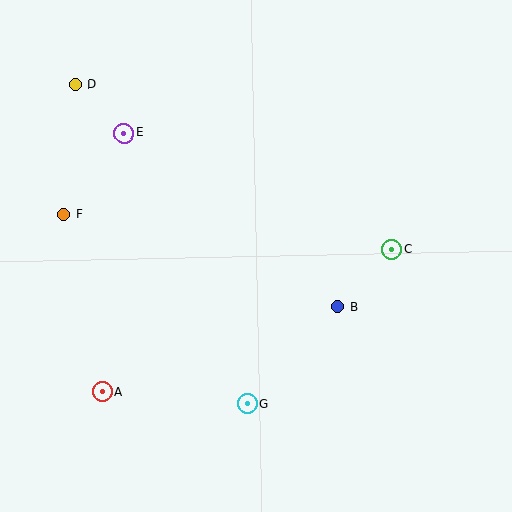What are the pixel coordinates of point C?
Point C is at (392, 250).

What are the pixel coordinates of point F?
Point F is at (64, 214).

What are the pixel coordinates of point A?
Point A is at (102, 392).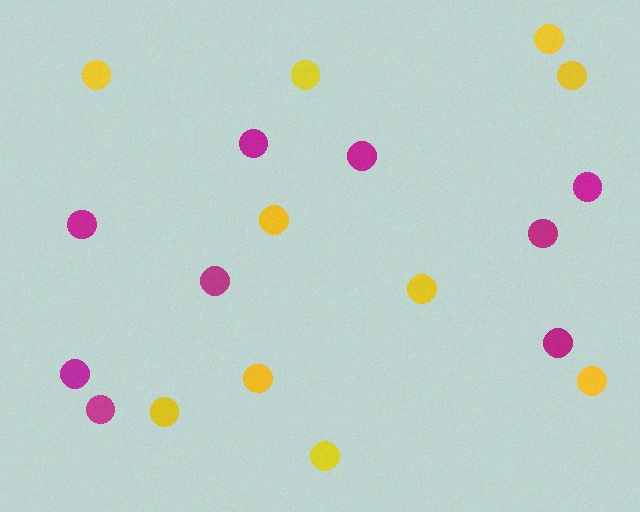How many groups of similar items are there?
There are 2 groups: one group of magenta circles (9) and one group of yellow circles (10).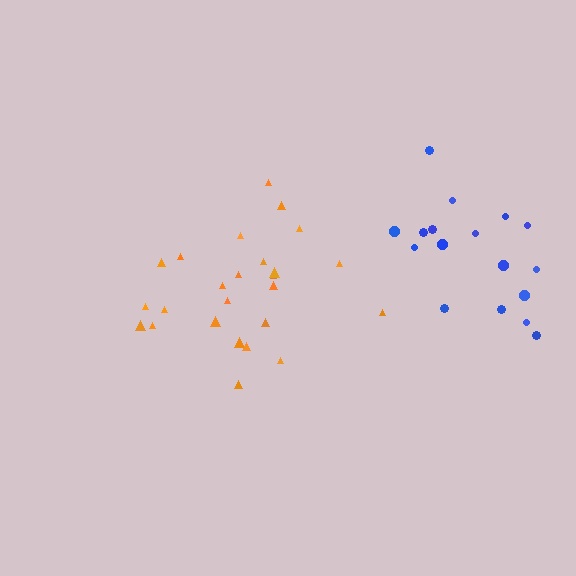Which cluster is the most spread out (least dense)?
Blue.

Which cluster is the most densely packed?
Orange.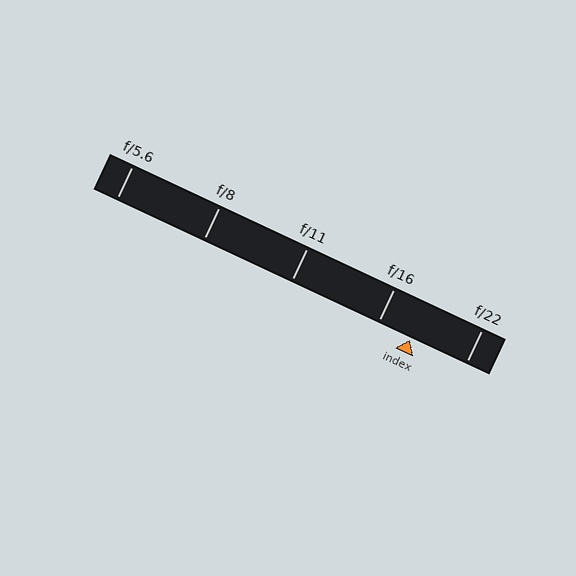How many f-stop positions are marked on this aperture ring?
There are 5 f-stop positions marked.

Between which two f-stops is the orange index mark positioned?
The index mark is between f/16 and f/22.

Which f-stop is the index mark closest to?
The index mark is closest to f/16.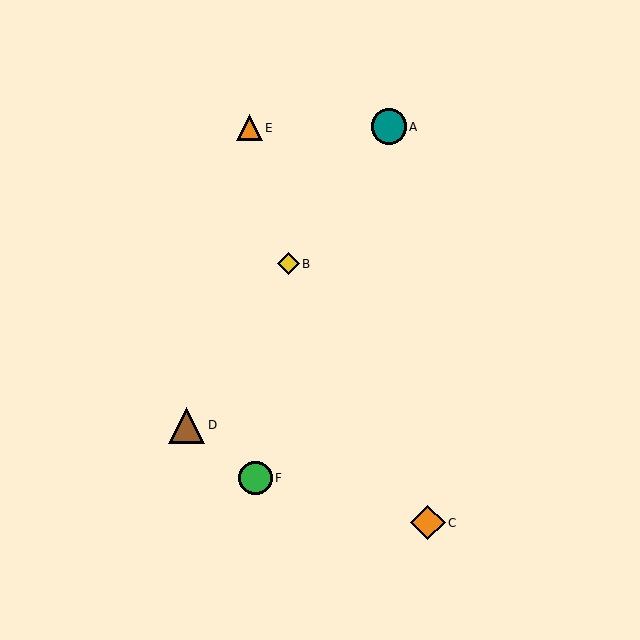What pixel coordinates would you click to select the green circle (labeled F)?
Click at (256, 478) to select the green circle F.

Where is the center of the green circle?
The center of the green circle is at (256, 478).